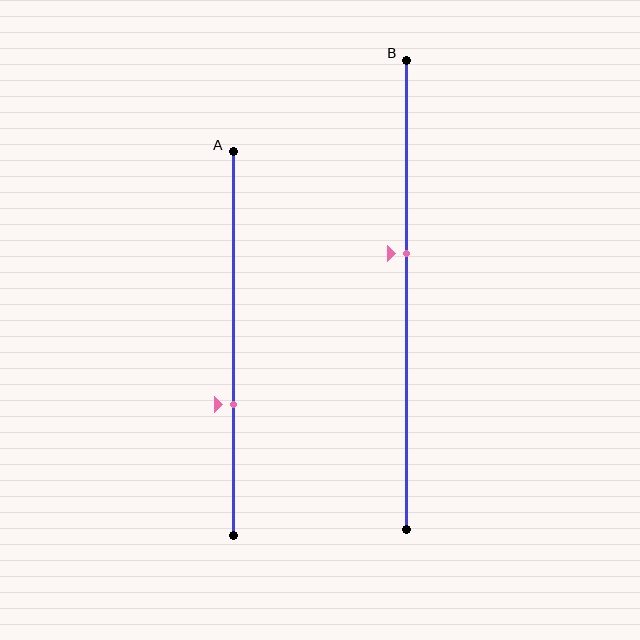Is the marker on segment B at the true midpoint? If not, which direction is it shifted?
No, the marker on segment B is shifted upward by about 9% of the segment length.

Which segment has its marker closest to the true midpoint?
Segment B has its marker closest to the true midpoint.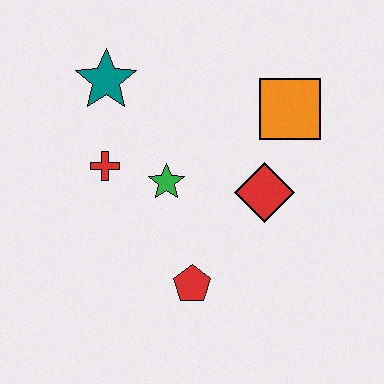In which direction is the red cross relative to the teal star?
The red cross is below the teal star.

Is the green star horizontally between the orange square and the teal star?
Yes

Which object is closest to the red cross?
The green star is closest to the red cross.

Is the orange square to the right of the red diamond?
Yes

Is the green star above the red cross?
No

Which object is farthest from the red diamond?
The teal star is farthest from the red diamond.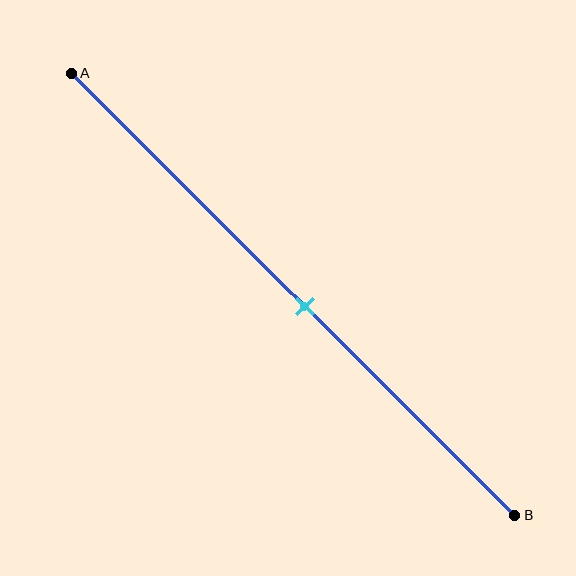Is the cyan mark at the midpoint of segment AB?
Yes, the mark is approximately at the midpoint.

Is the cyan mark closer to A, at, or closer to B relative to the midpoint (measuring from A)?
The cyan mark is approximately at the midpoint of segment AB.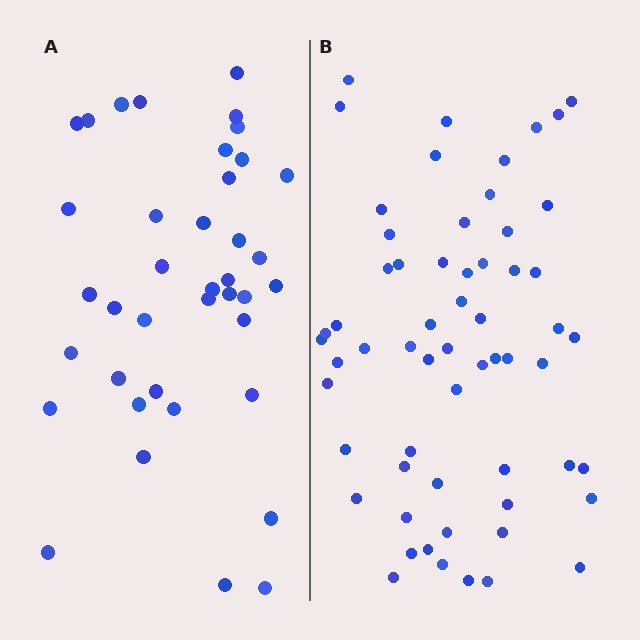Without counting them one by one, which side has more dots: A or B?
Region B (the right region) has more dots.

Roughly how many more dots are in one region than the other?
Region B has approximately 20 more dots than region A.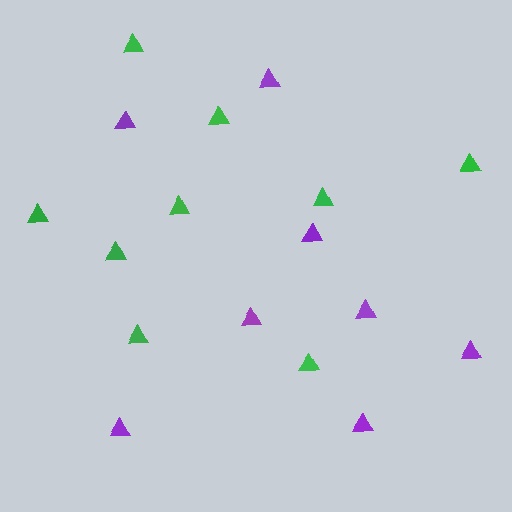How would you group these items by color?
There are 2 groups: one group of green triangles (9) and one group of purple triangles (8).